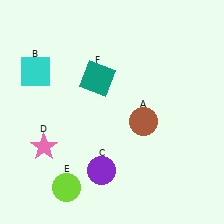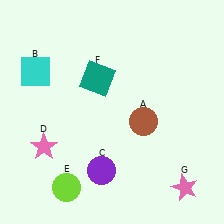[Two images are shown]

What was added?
A pink star (G) was added in Image 2.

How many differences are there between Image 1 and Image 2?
There is 1 difference between the two images.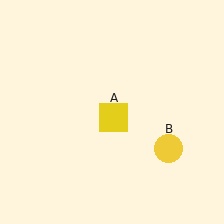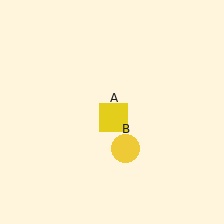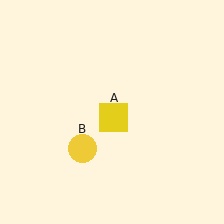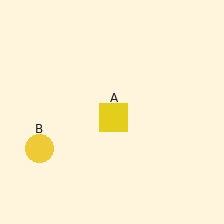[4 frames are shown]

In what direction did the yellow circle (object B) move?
The yellow circle (object B) moved left.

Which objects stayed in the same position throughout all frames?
Yellow square (object A) remained stationary.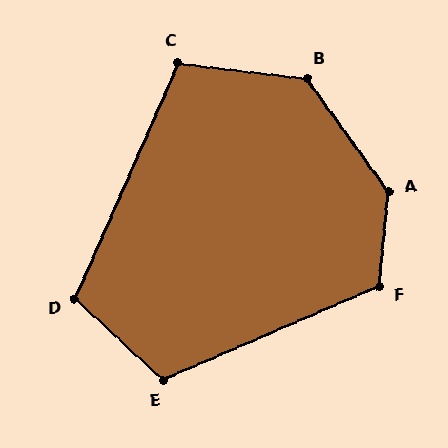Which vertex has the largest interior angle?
A, at approximately 139 degrees.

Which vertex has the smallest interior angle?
C, at approximately 107 degrees.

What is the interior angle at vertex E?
Approximately 114 degrees (obtuse).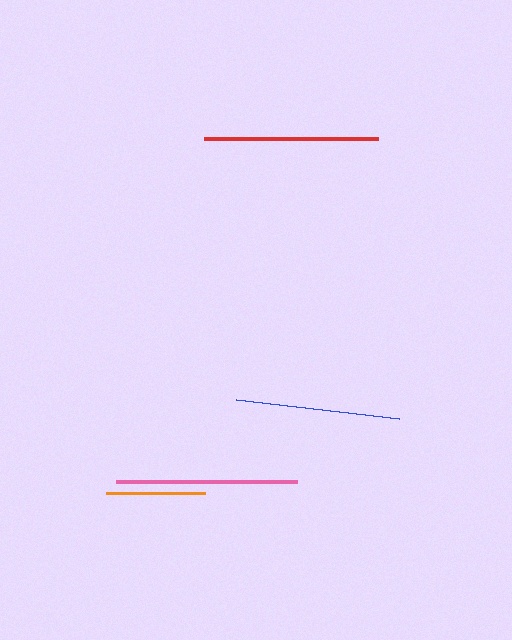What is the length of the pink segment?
The pink segment is approximately 181 pixels long.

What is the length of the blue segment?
The blue segment is approximately 165 pixels long.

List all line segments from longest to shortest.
From longest to shortest: pink, red, blue, orange.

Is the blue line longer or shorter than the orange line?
The blue line is longer than the orange line.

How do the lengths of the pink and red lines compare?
The pink and red lines are approximately the same length.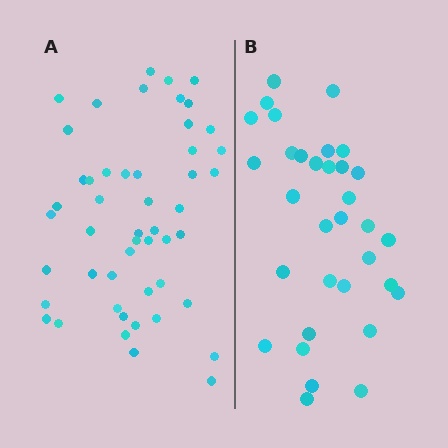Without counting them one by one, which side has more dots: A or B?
Region A (the left region) has more dots.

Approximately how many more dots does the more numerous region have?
Region A has approximately 15 more dots than region B.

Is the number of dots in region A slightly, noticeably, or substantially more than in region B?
Region A has substantially more. The ratio is roughly 1.5 to 1.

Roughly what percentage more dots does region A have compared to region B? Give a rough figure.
About 50% more.